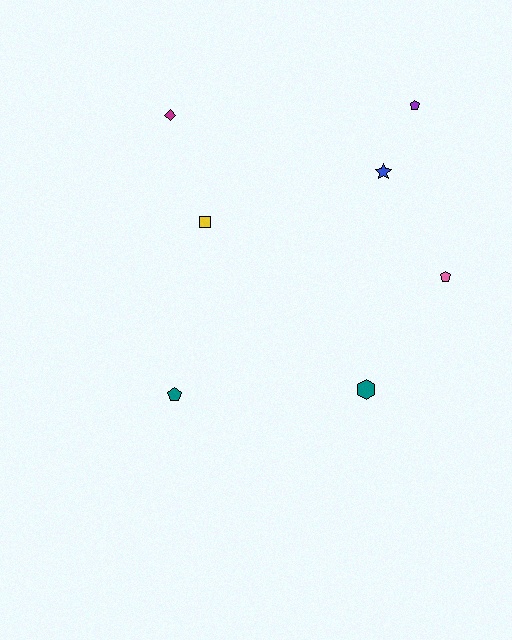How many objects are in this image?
There are 7 objects.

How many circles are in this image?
There are no circles.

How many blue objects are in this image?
There is 1 blue object.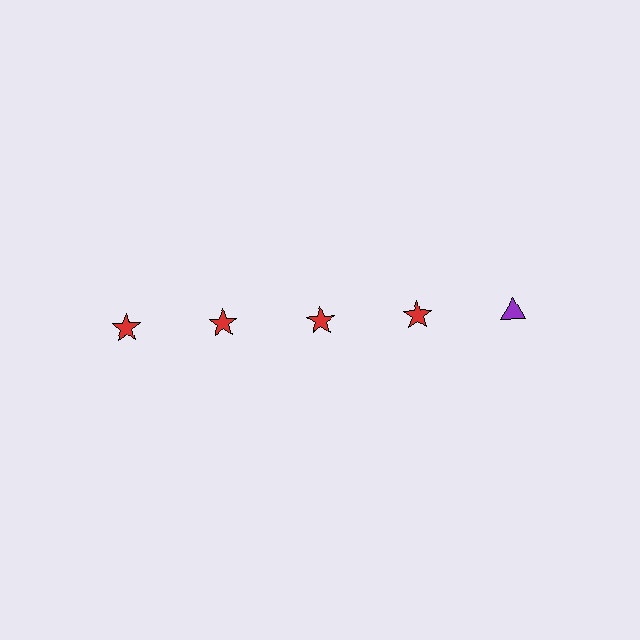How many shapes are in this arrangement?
There are 5 shapes arranged in a grid pattern.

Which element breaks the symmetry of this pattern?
The purple triangle in the top row, rightmost column breaks the symmetry. All other shapes are red stars.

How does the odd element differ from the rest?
It differs in both color (purple instead of red) and shape (triangle instead of star).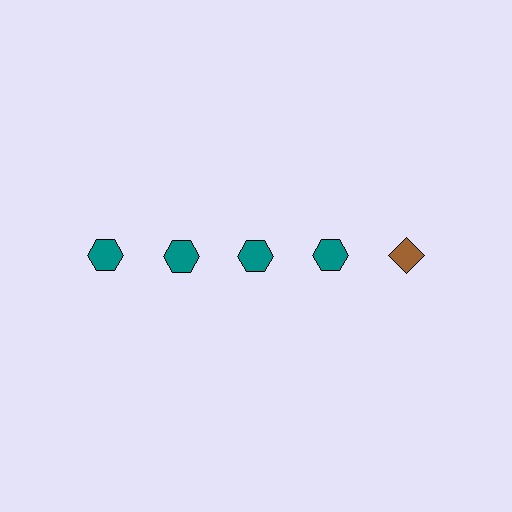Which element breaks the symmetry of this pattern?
The brown diamond in the top row, rightmost column breaks the symmetry. All other shapes are teal hexagons.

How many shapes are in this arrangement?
There are 5 shapes arranged in a grid pattern.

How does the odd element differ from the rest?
It differs in both color (brown instead of teal) and shape (diamond instead of hexagon).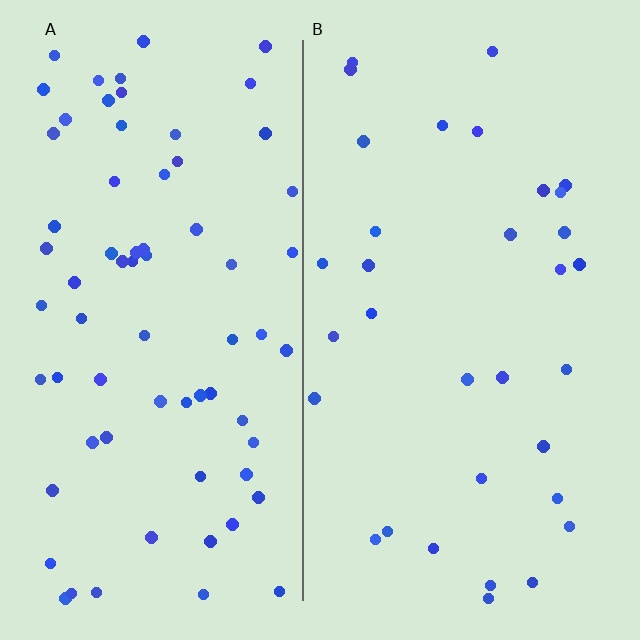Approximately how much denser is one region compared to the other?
Approximately 2.1× — region A over region B.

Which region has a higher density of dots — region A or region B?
A (the left).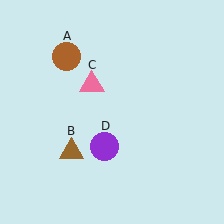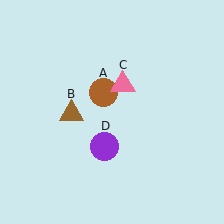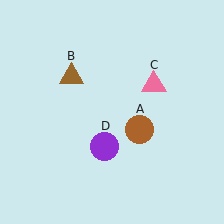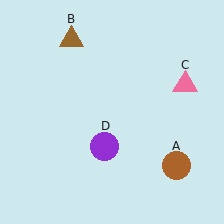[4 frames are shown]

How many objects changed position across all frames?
3 objects changed position: brown circle (object A), brown triangle (object B), pink triangle (object C).